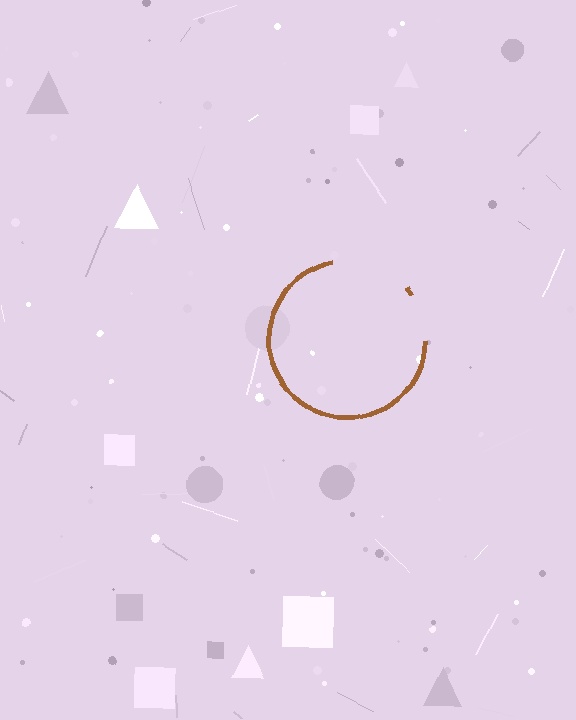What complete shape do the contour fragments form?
The contour fragments form a circle.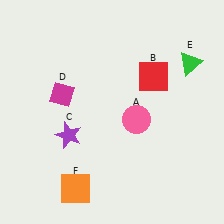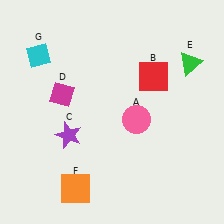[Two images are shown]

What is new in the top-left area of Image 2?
A cyan diamond (G) was added in the top-left area of Image 2.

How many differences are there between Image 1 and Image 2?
There is 1 difference between the two images.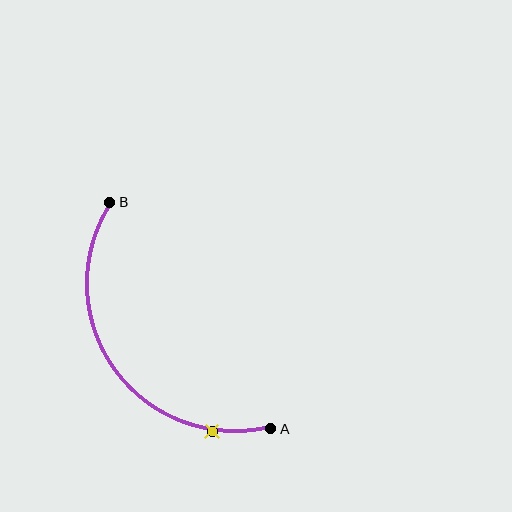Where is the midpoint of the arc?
The arc midpoint is the point on the curve farthest from the straight line joining A and B. It sits below and to the left of that line.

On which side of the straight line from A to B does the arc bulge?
The arc bulges below and to the left of the straight line connecting A and B.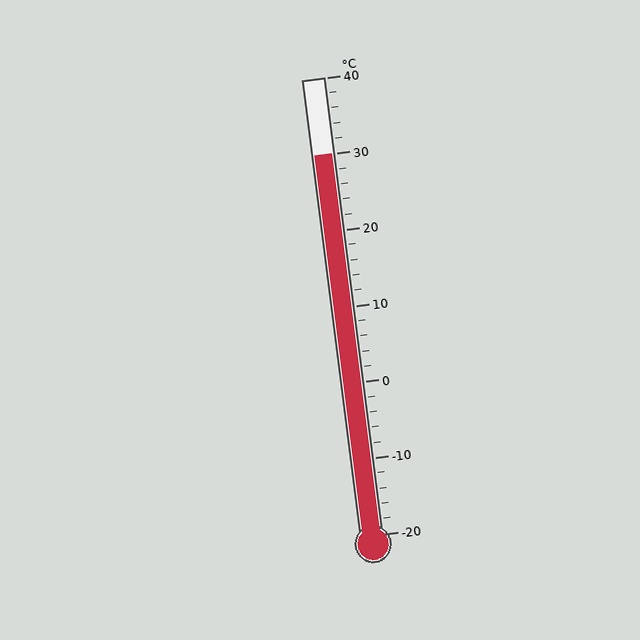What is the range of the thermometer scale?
The thermometer scale ranges from -20°C to 40°C.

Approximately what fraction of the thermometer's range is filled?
The thermometer is filled to approximately 85% of its range.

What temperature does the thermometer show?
The thermometer shows approximately 30°C.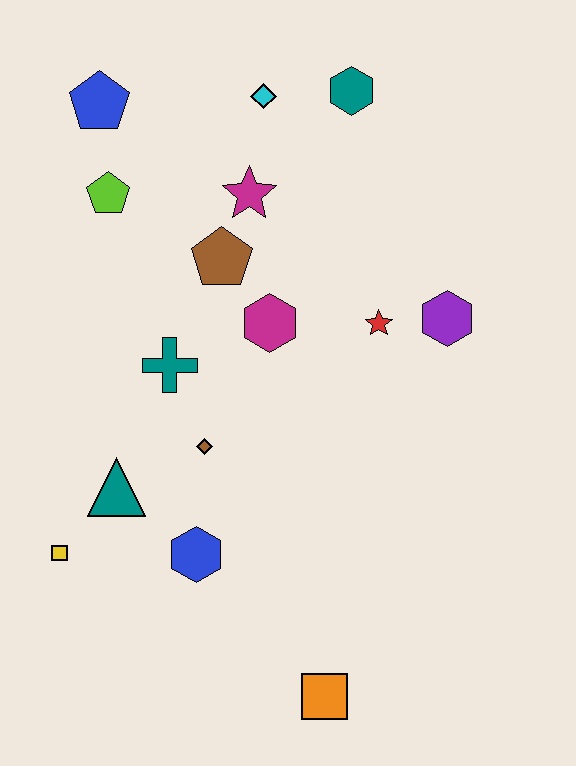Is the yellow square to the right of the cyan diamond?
No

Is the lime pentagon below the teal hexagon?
Yes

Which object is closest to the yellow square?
The teal triangle is closest to the yellow square.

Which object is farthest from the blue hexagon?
The teal hexagon is farthest from the blue hexagon.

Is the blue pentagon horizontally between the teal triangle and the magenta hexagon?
No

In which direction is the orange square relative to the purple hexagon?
The orange square is below the purple hexagon.